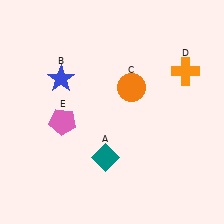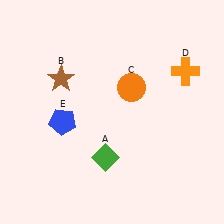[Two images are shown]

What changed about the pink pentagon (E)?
In Image 1, E is pink. In Image 2, it changed to blue.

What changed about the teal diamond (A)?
In Image 1, A is teal. In Image 2, it changed to green.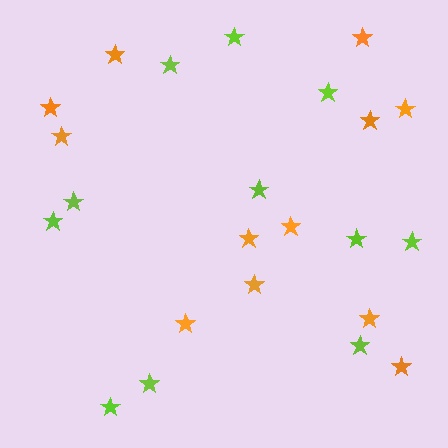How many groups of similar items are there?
There are 2 groups: one group of orange stars (12) and one group of lime stars (11).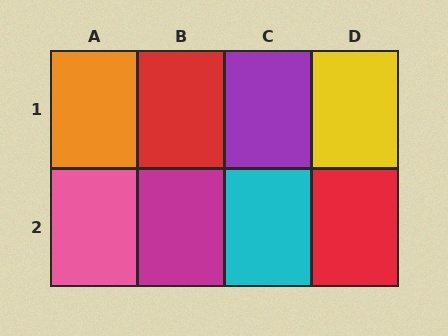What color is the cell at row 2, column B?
Magenta.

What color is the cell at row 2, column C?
Cyan.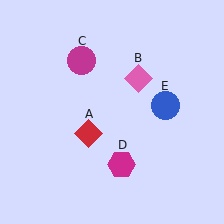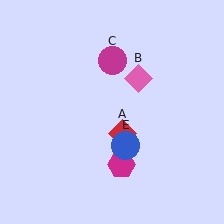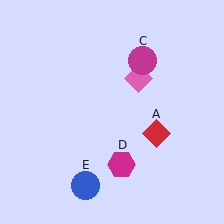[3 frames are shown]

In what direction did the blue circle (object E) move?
The blue circle (object E) moved down and to the left.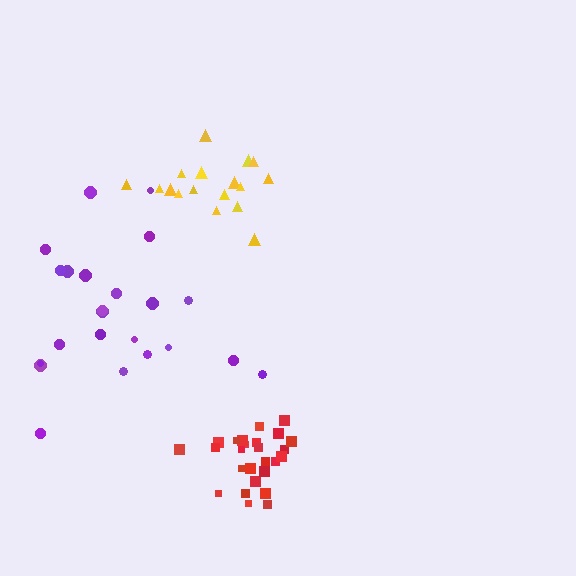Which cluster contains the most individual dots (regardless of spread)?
Red (26).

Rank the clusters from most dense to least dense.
red, yellow, purple.